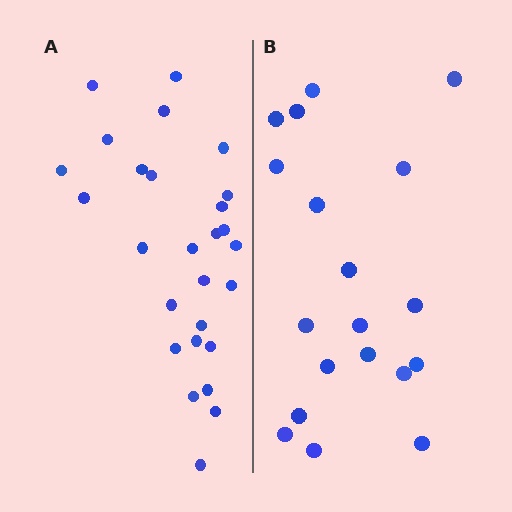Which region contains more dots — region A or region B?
Region A (the left region) has more dots.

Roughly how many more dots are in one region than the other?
Region A has roughly 8 or so more dots than region B.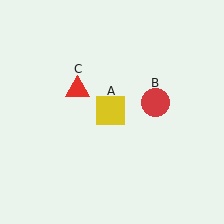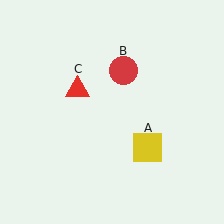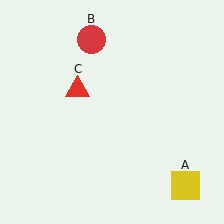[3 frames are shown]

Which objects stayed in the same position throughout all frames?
Red triangle (object C) remained stationary.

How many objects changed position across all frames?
2 objects changed position: yellow square (object A), red circle (object B).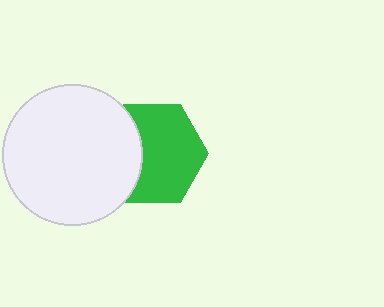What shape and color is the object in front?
The object in front is a white circle.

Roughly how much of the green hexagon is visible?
Most of it is visible (roughly 68%).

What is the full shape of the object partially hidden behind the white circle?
The partially hidden object is a green hexagon.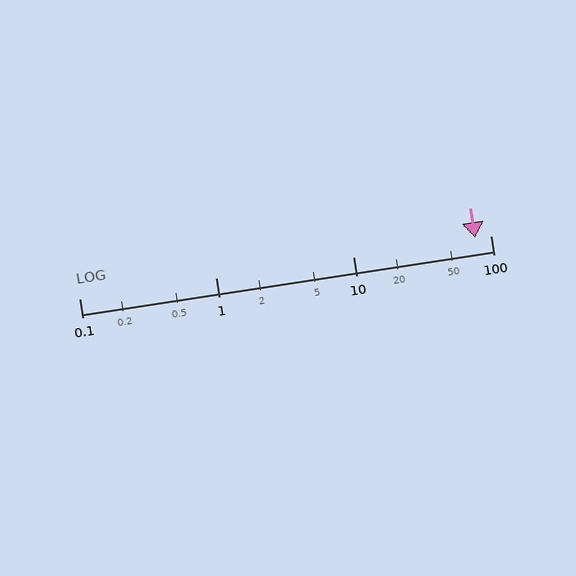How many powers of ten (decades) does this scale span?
The scale spans 3 decades, from 0.1 to 100.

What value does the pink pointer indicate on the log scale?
The pointer indicates approximately 77.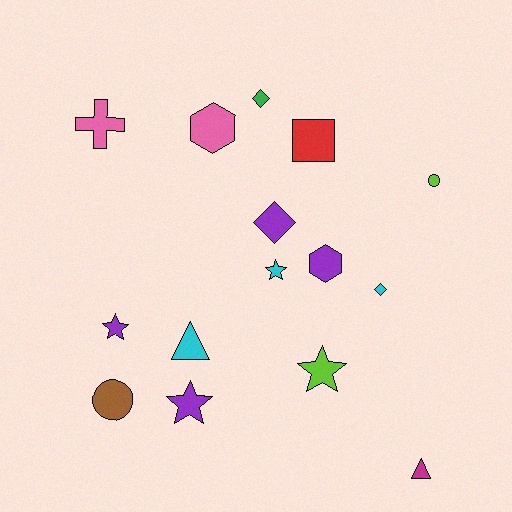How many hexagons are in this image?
There are 2 hexagons.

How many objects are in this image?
There are 15 objects.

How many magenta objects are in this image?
There is 1 magenta object.